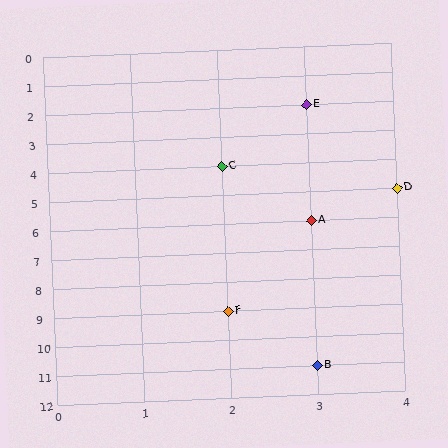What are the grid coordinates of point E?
Point E is at grid coordinates (3, 2).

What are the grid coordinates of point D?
Point D is at grid coordinates (4, 5).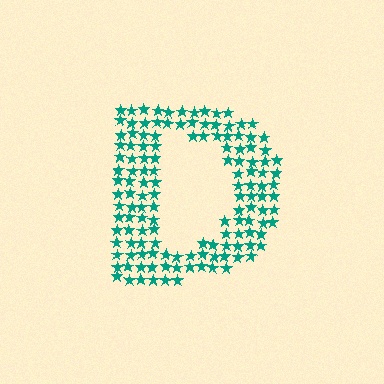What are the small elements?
The small elements are stars.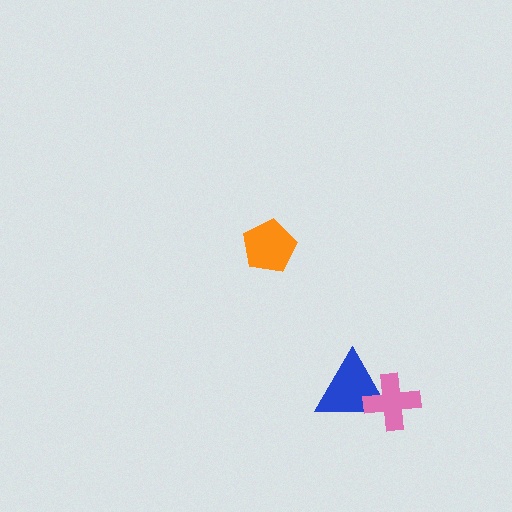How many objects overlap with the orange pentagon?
0 objects overlap with the orange pentagon.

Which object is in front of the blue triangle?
The pink cross is in front of the blue triangle.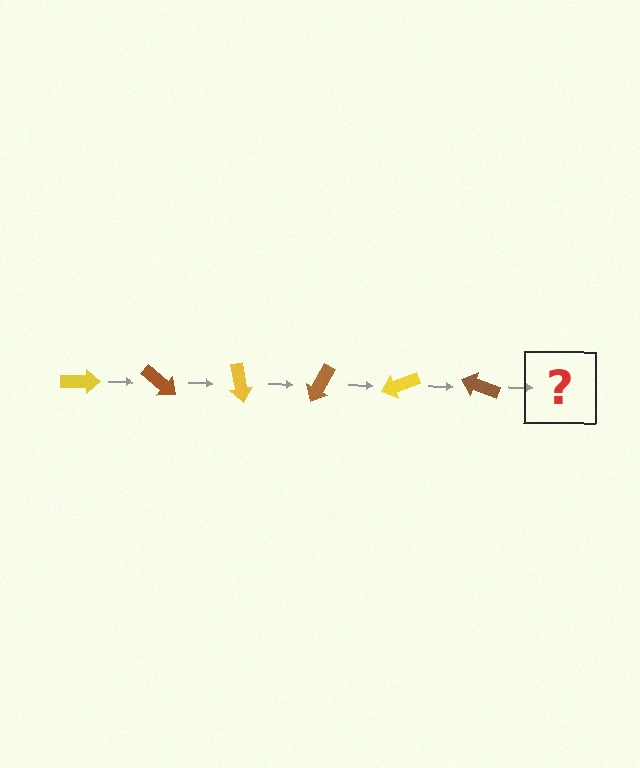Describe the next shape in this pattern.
It should be a yellow arrow, rotated 240 degrees from the start.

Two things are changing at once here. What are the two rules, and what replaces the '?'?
The two rules are that it rotates 40 degrees each step and the color cycles through yellow and brown. The '?' should be a yellow arrow, rotated 240 degrees from the start.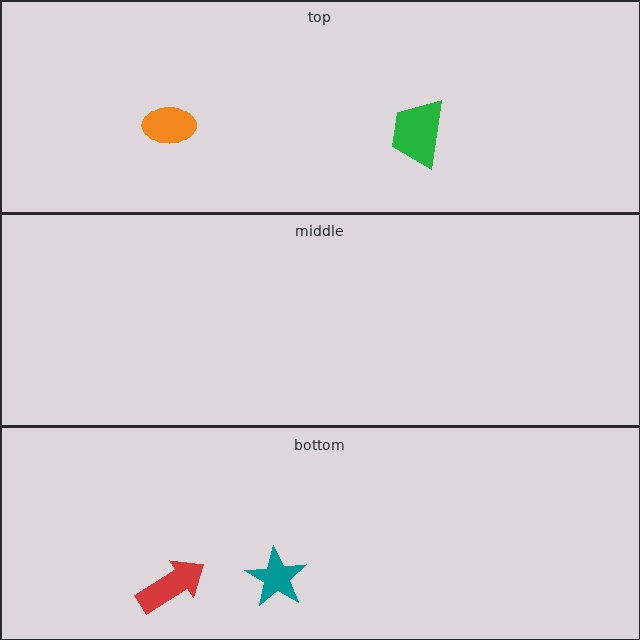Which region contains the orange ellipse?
The top region.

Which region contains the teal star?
The bottom region.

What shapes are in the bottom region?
The red arrow, the teal star.